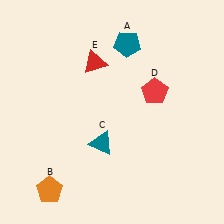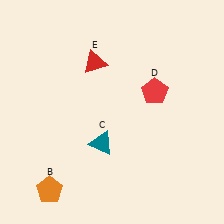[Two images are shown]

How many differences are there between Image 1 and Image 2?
There is 1 difference between the two images.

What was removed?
The teal pentagon (A) was removed in Image 2.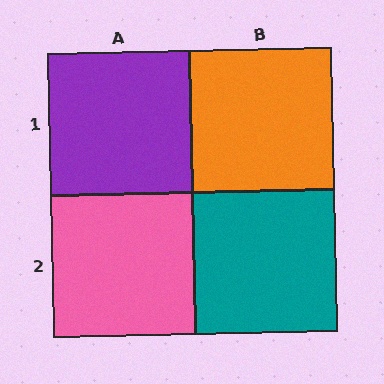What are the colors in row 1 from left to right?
Purple, orange.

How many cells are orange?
1 cell is orange.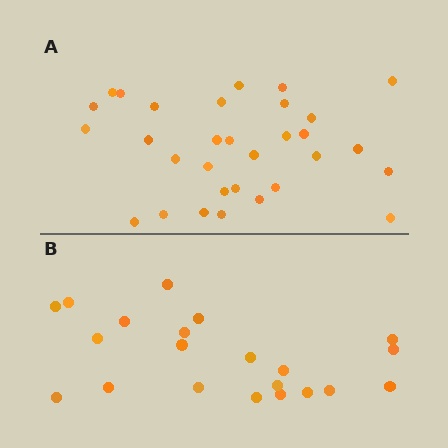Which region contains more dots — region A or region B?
Region A (the top region) has more dots.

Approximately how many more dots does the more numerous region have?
Region A has roughly 10 or so more dots than region B.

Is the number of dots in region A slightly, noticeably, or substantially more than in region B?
Region A has substantially more. The ratio is roughly 1.5 to 1.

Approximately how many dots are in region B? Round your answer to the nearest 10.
About 20 dots. (The exact count is 21, which rounds to 20.)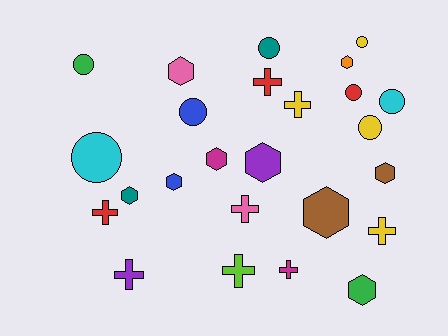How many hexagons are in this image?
There are 9 hexagons.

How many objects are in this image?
There are 25 objects.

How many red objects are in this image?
There are 3 red objects.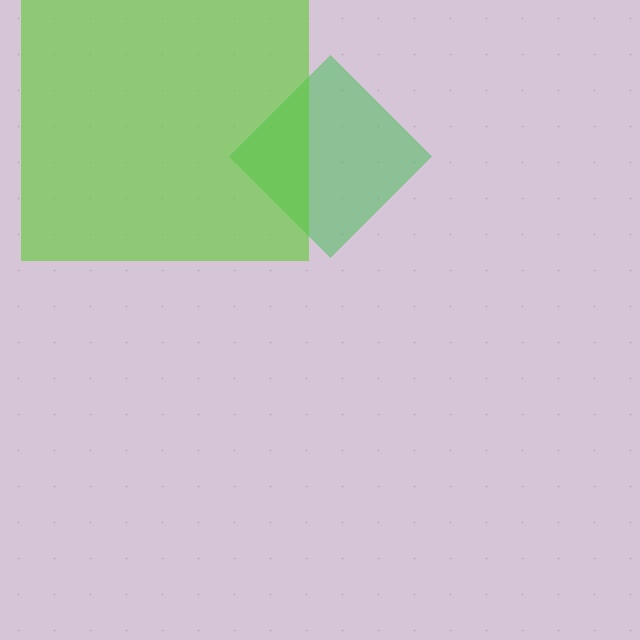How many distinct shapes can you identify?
There are 2 distinct shapes: a green diamond, a lime square.